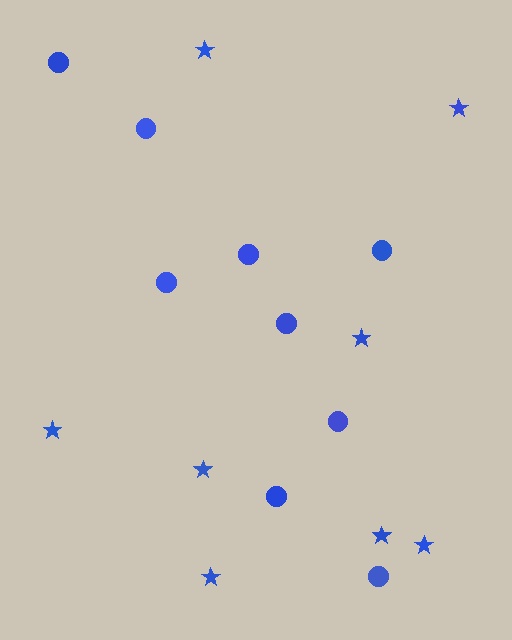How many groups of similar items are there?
There are 2 groups: one group of circles (9) and one group of stars (8).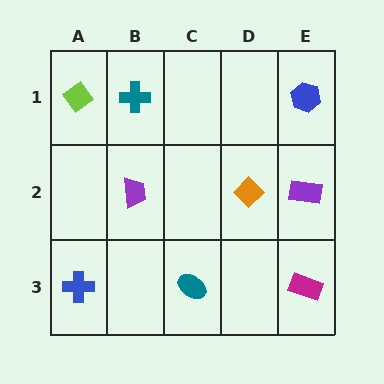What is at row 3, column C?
A teal ellipse.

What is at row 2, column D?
An orange diamond.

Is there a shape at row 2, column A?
No, that cell is empty.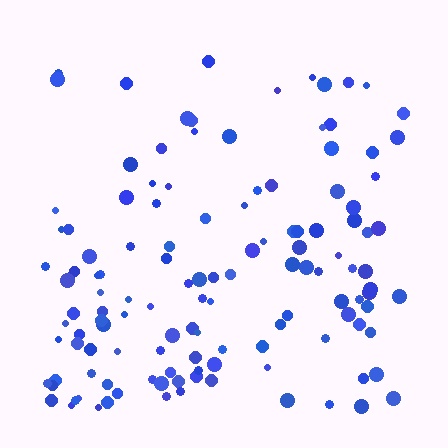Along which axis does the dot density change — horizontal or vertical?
Vertical.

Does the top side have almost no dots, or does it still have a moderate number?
Still a moderate number, just noticeably fewer than the bottom.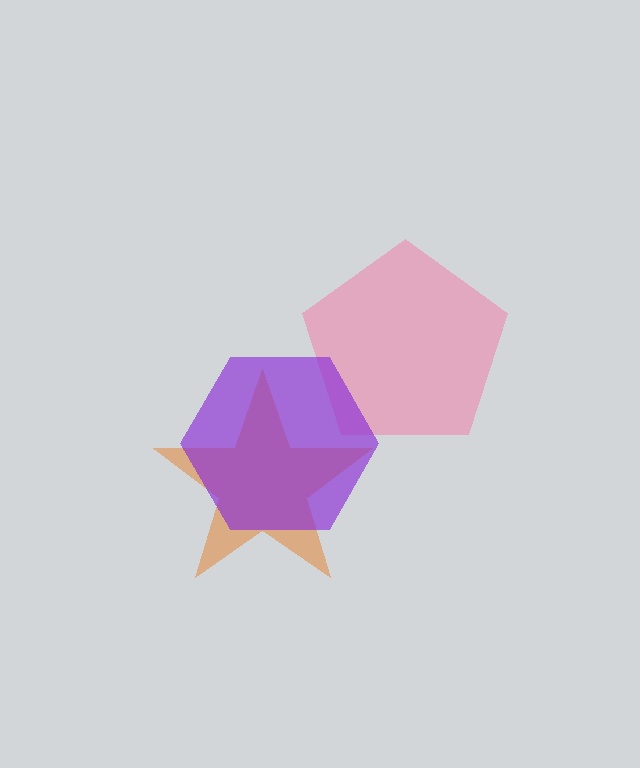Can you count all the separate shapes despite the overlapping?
Yes, there are 3 separate shapes.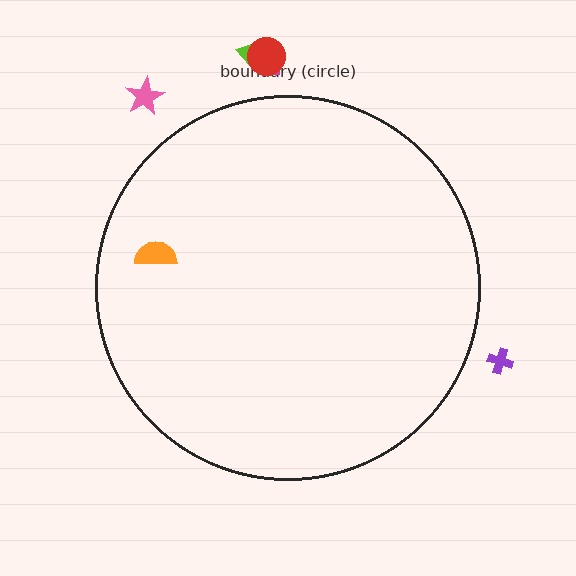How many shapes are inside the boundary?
1 inside, 5 outside.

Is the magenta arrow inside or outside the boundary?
Outside.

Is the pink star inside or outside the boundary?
Outside.